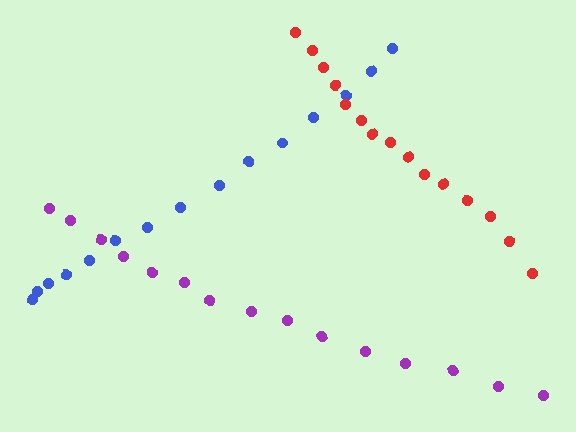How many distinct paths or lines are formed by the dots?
There are 3 distinct paths.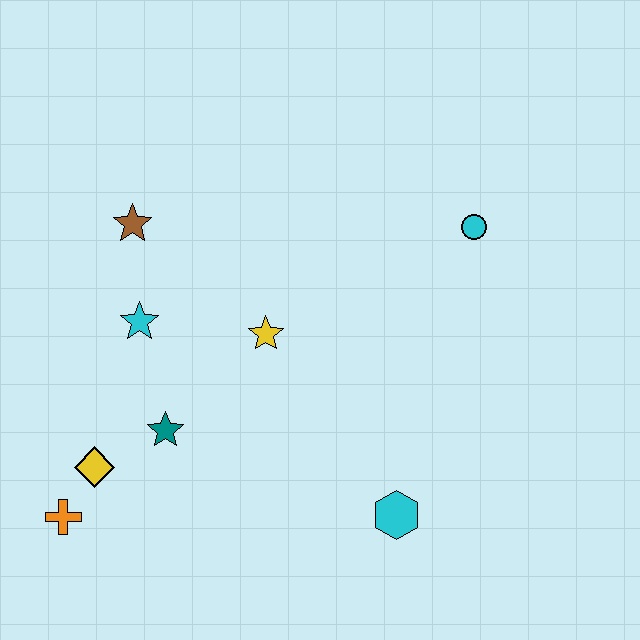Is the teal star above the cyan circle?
No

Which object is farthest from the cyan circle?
The orange cross is farthest from the cyan circle.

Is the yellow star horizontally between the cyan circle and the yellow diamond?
Yes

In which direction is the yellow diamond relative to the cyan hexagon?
The yellow diamond is to the left of the cyan hexagon.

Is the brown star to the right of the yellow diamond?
Yes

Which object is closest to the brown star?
The cyan star is closest to the brown star.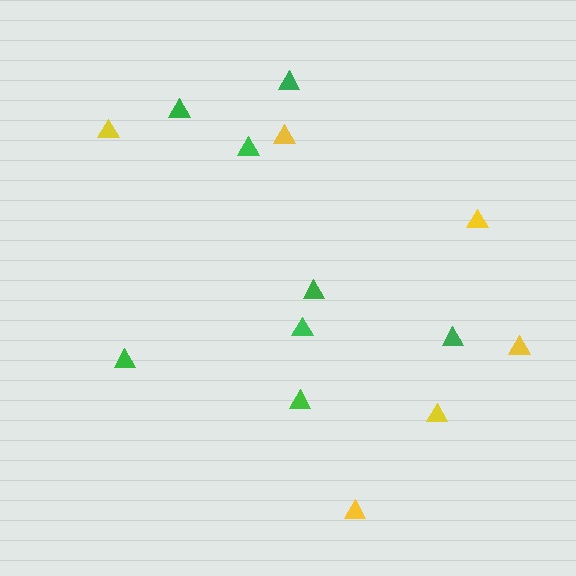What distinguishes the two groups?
There are 2 groups: one group of yellow triangles (6) and one group of green triangles (8).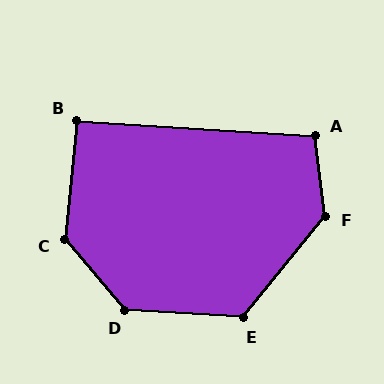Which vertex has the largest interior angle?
D, at approximately 134 degrees.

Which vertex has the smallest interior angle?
B, at approximately 92 degrees.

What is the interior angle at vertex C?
Approximately 134 degrees (obtuse).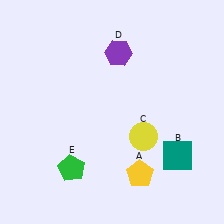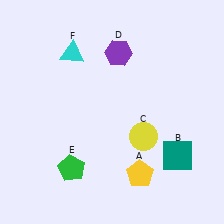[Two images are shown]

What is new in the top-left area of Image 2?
A cyan triangle (F) was added in the top-left area of Image 2.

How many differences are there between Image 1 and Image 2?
There is 1 difference between the two images.